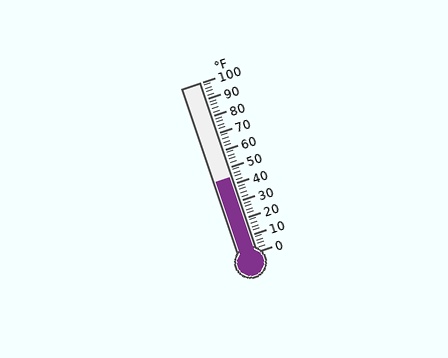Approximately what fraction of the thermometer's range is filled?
The thermometer is filled to approximately 45% of its range.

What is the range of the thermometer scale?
The thermometer scale ranges from 0°F to 100°F.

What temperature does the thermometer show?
The thermometer shows approximately 44°F.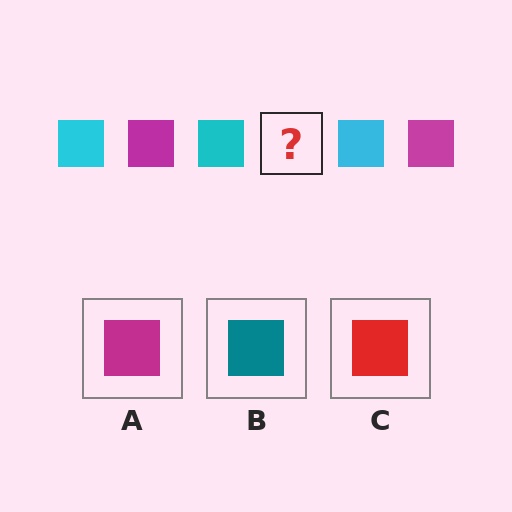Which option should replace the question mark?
Option A.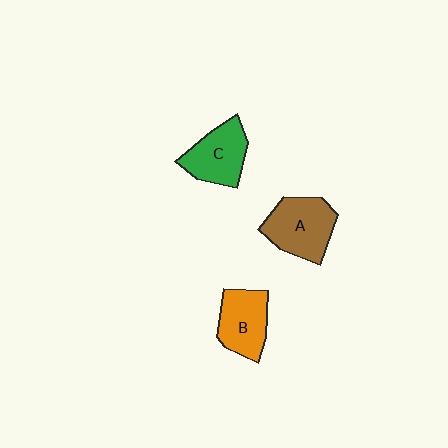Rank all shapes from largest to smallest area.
From largest to smallest: A (brown), C (green), B (orange).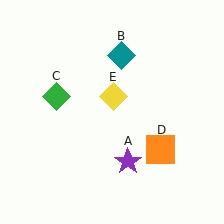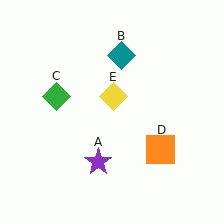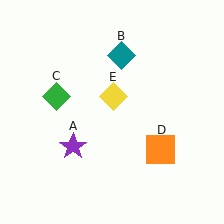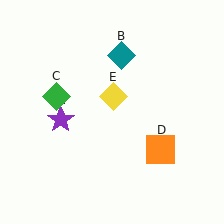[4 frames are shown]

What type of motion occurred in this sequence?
The purple star (object A) rotated clockwise around the center of the scene.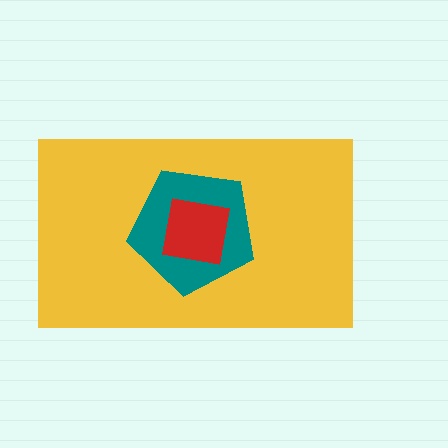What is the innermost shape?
The red square.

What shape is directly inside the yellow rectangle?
The teal pentagon.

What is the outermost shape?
The yellow rectangle.